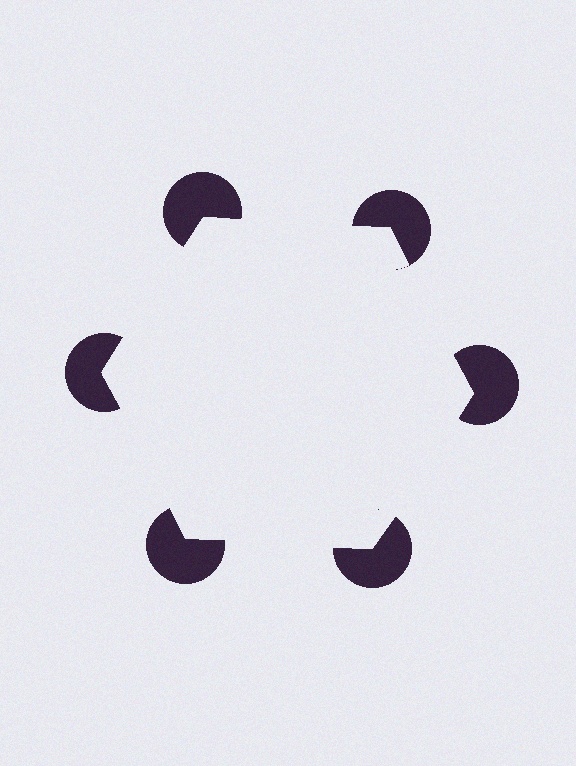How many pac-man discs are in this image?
There are 6 — one at each vertex of the illusory hexagon.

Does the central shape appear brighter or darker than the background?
It typically appears slightly brighter than the background, even though no actual brightness change is drawn.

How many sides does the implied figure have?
6 sides.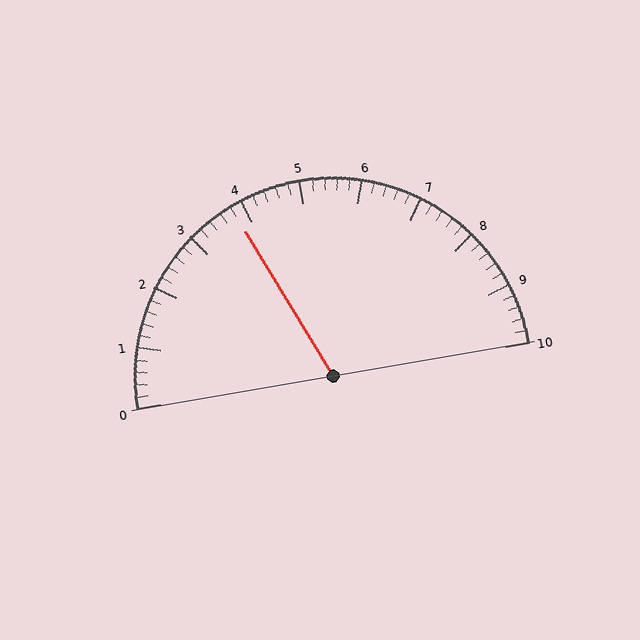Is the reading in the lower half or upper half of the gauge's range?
The reading is in the lower half of the range (0 to 10).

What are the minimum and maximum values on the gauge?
The gauge ranges from 0 to 10.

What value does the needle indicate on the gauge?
The needle indicates approximately 3.8.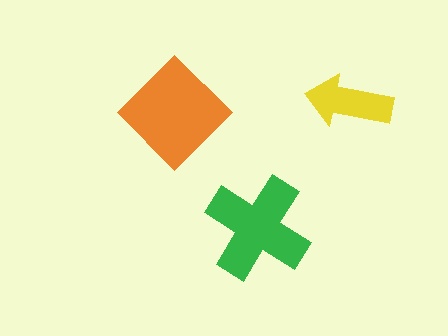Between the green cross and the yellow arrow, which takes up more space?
The green cross.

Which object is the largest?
The orange diamond.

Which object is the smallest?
The yellow arrow.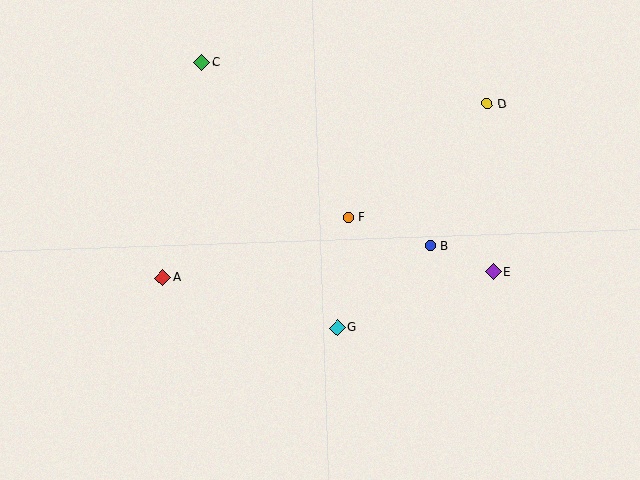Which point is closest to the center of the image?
Point F at (348, 217) is closest to the center.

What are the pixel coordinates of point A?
Point A is at (163, 278).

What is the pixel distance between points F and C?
The distance between F and C is 213 pixels.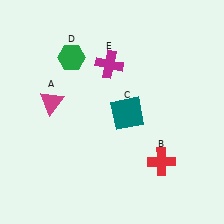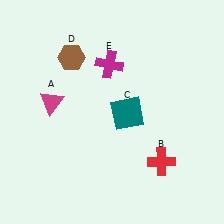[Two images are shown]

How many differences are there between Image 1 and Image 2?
There is 1 difference between the two images.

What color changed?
The hexagon (D) changed from green in Image 1 to brown in Image 2.